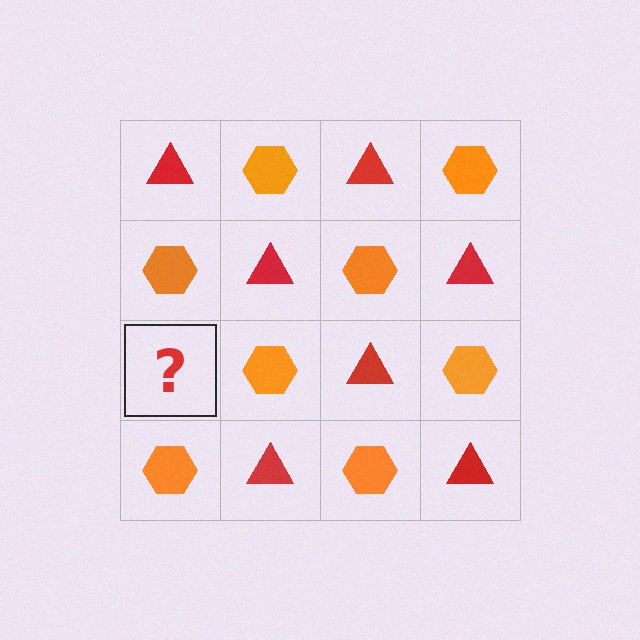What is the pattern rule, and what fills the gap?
The rule is that it alternates red triangle and orange hexagon in a checkerboard pattern. The gap should be filled with a red triangle.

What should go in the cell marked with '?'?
The missing cell should contain a red triangle.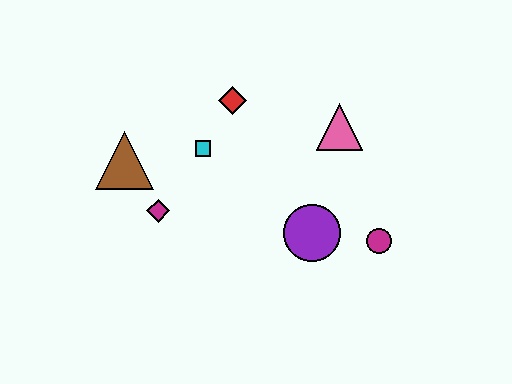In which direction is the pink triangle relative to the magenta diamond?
The pink triangle is to the right of the magenta diamond.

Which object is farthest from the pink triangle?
The brown triangle is farthest from the pink triangle.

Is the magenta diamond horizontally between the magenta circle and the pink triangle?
No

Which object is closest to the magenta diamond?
The brown triangle is closest to the magenta diamond.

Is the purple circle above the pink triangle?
No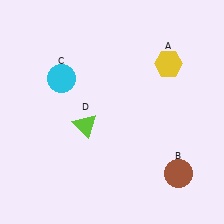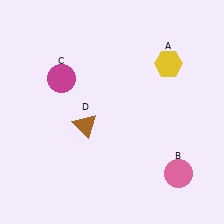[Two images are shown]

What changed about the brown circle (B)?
In Image 1, B is brown. In Image 2, it changed to pink.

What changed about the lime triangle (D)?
In Image 1, D is lime. In Image 2, it changed to brown.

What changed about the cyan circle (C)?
In Image 1, C is cyan. In Image 2, it changed to magenta.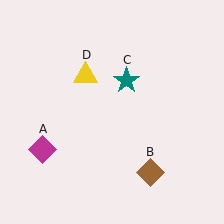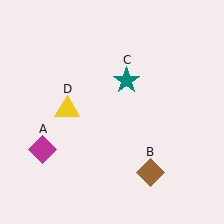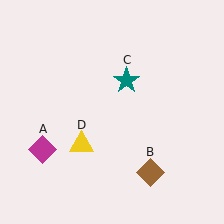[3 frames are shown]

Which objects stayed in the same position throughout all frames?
Magenta diamond (object A) and brown diamond (object B) and teal star (object C) remained stationary.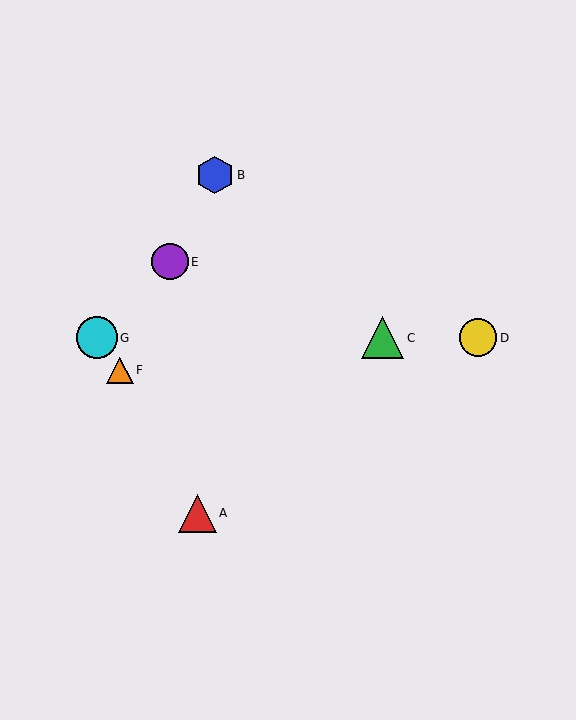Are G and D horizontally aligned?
Yes, both are at y≈338.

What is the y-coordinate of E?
Object E is at y≈262.